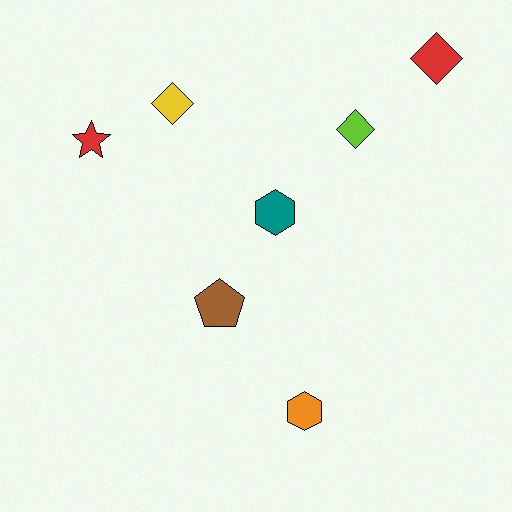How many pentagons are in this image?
There is 1 pentagon.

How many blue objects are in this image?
There are no blue objects.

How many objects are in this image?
There are 7 objects.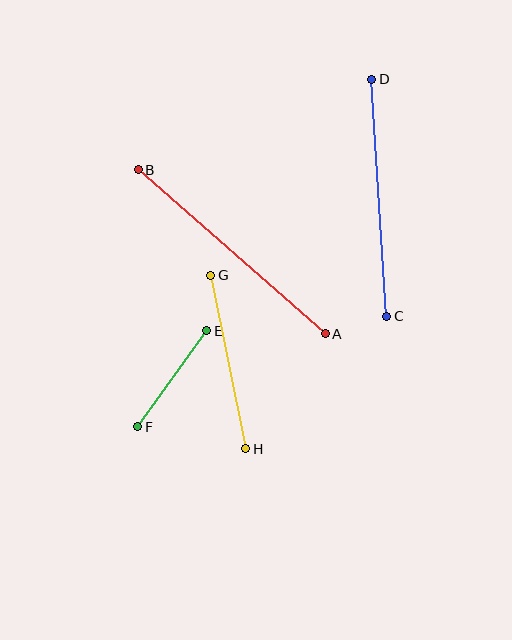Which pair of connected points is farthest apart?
Points A and B are farthest apart.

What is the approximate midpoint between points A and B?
The midpoint is at approximately (232, 252) pixels.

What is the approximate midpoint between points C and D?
The midpoint is at approximately (379, 198) pixels.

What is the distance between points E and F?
The distance is approximately 118 pixels.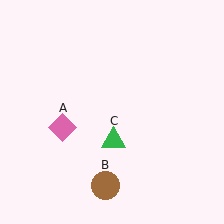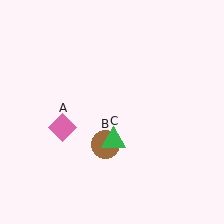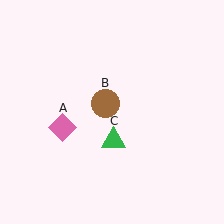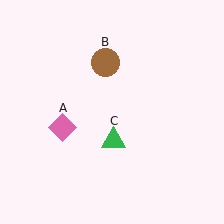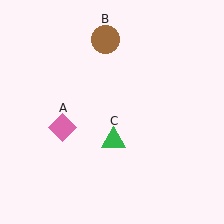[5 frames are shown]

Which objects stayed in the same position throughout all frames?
Pink diamond (object A) and green triangle (object C) remained stationary.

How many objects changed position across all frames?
1 object changed position: brown circle (object B).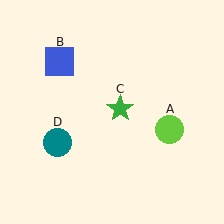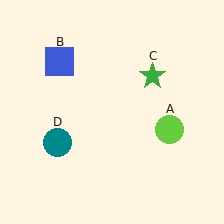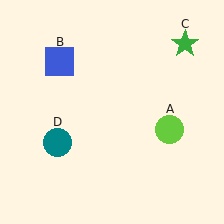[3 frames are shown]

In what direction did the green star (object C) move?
The green star (object C) moved up and to the right.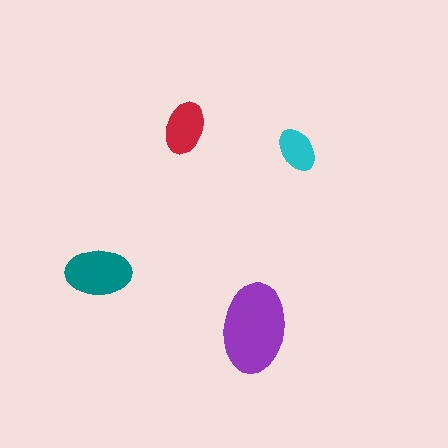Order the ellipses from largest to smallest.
the purple one, the teal one, the red one, the cyan one.